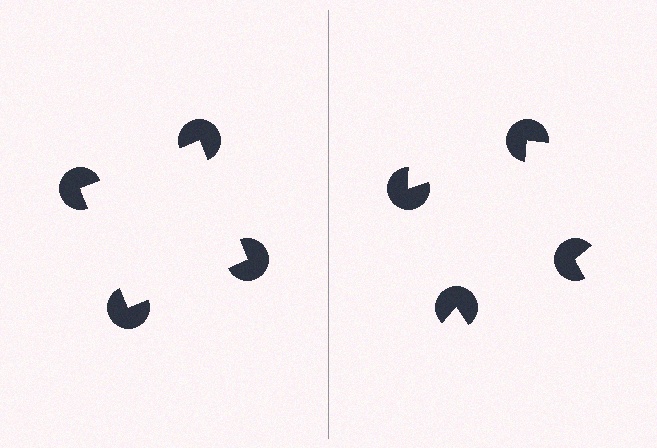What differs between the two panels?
The pac-man discs are positioned identically on both sides; only the wedge orientations differ. On the left they align to a square; on the right they are misaligned.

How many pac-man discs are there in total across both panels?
8 — 4 on each side.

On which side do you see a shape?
An illusory square appears on the left side. On the right side the wedge cuts are rotated, so no coherent shape forms.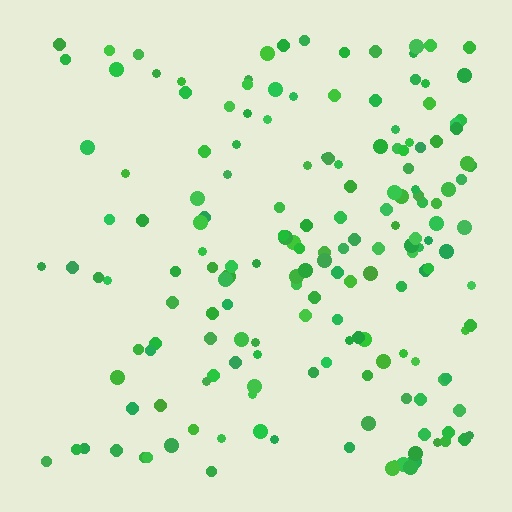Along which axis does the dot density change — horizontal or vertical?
Horizontal.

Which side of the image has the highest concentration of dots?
The right.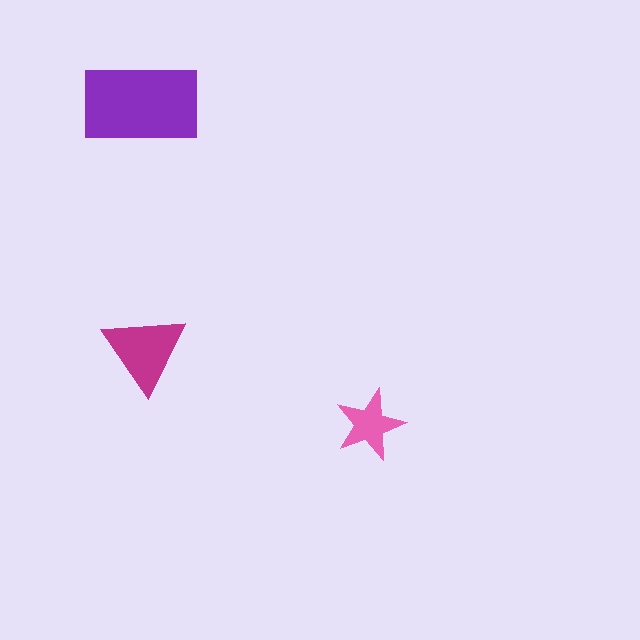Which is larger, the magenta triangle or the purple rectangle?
The purple rectangle.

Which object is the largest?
The purple rectangle.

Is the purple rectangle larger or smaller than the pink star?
Larger.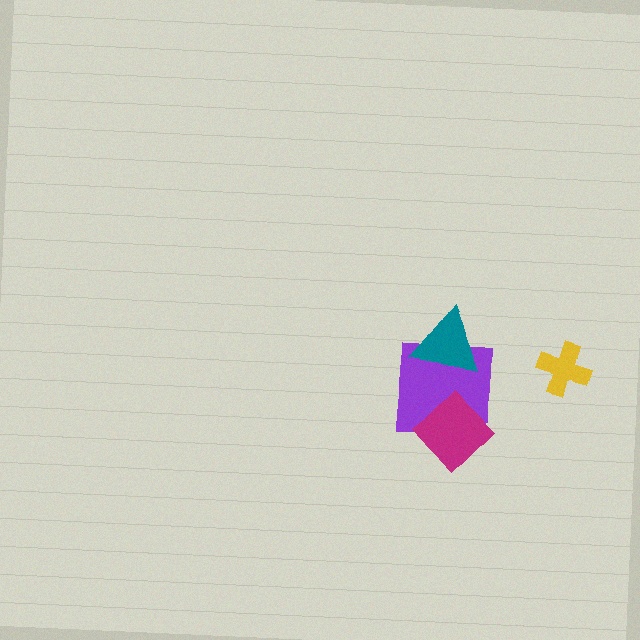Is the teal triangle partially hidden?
No, no other shape covers it.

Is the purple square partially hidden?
Yes, it is partially covered by another shape.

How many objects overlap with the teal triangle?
1 object overlaps with the teal triangle.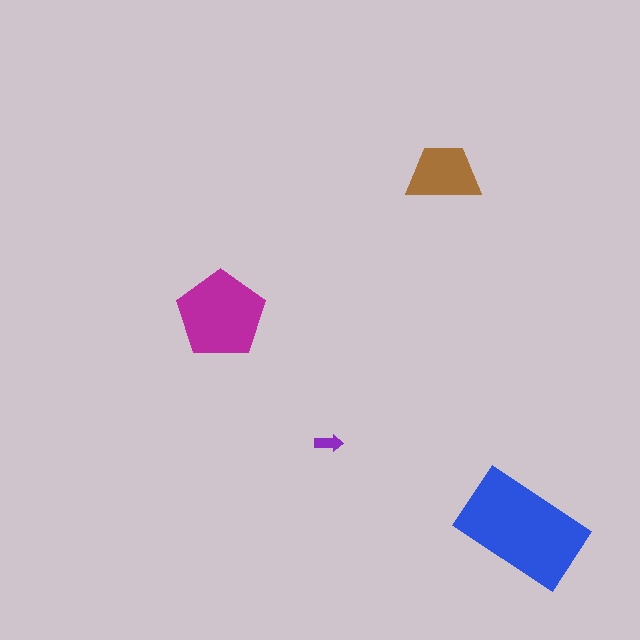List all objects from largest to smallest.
The blue rectangle, the magenta pentagon, the brown trapezoid, the purple arrow.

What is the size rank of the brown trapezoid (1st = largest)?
3rd.